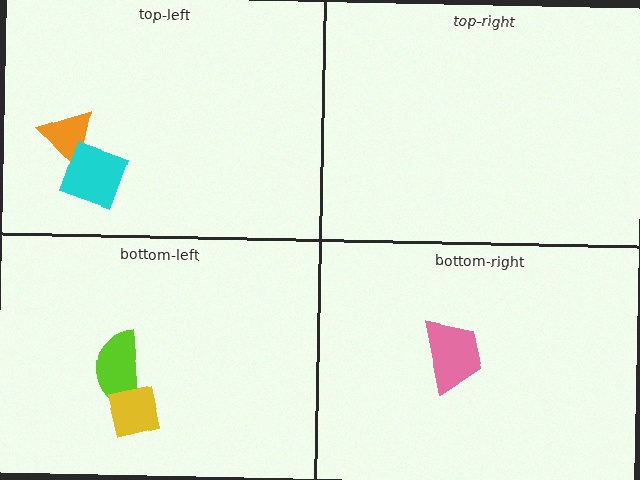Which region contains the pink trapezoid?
The bottom-right region.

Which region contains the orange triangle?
The top-left region.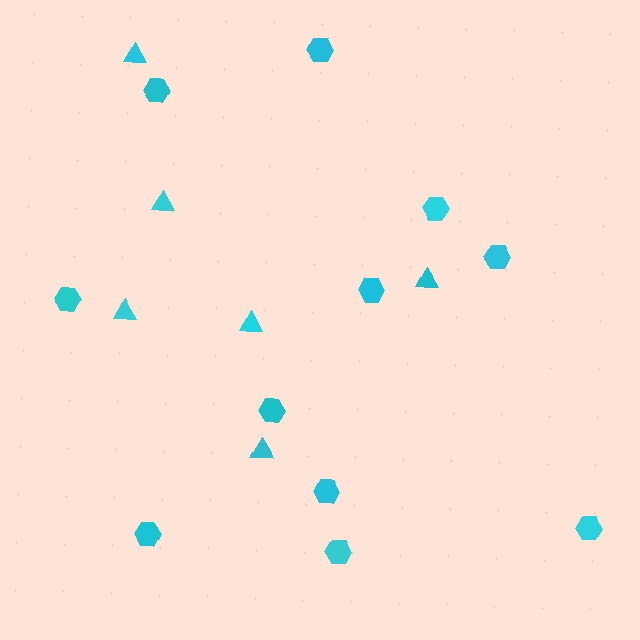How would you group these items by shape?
There are 2 groups: one group of hexagons (11) and one group of triangles (6).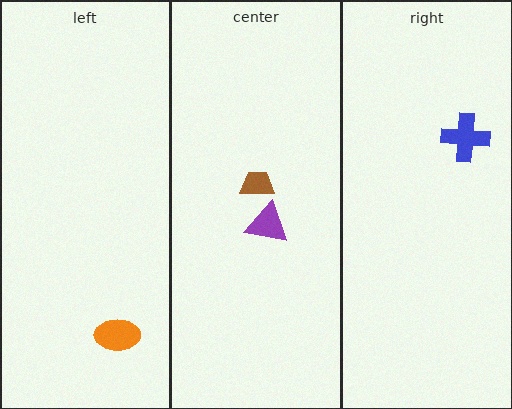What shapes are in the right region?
The blue cross.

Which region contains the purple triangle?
The center region.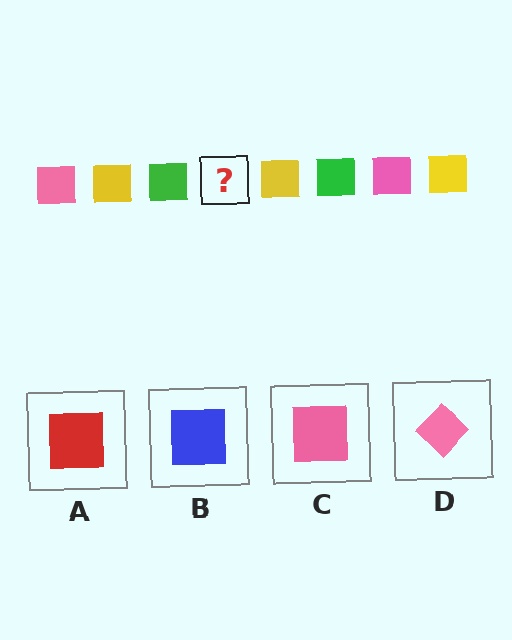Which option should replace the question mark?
Option C.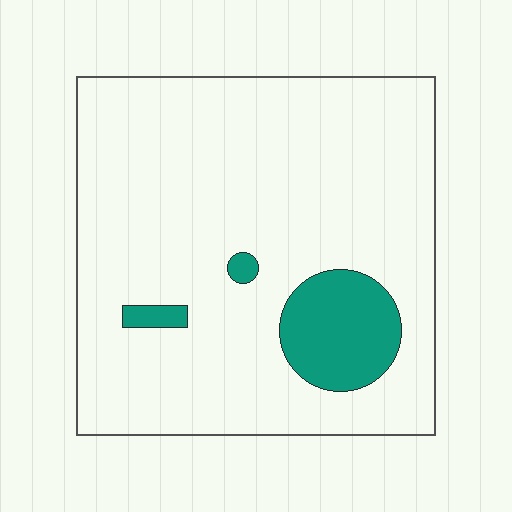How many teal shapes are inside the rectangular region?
3.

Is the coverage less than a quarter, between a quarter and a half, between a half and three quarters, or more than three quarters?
Less than a quarter.